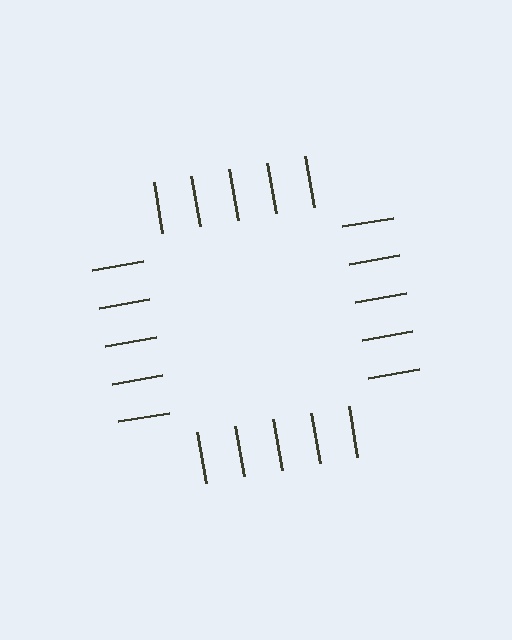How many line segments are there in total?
20 — 5 along each of the 4 edges.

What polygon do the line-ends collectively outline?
An illusory square — the line segments terminate on its edges but no continuous stroke is drawn.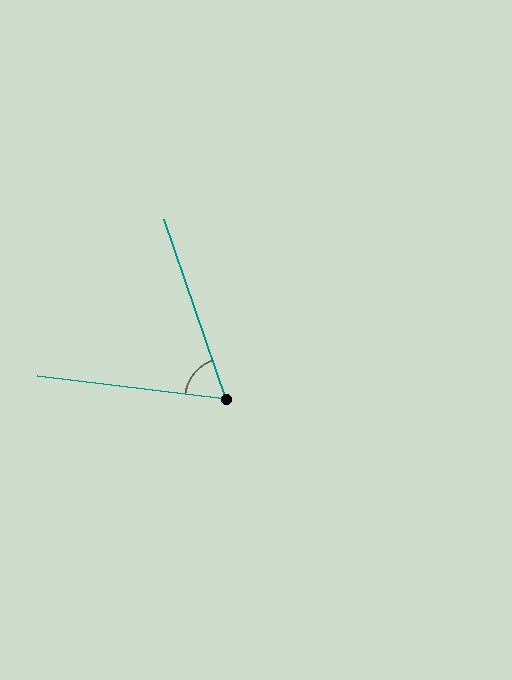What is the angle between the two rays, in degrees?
Approximately 64 degrees.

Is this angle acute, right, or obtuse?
It is acute.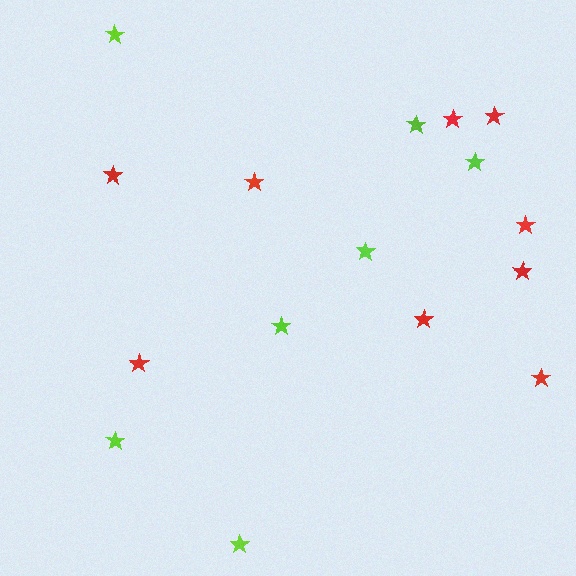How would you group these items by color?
There are 2 groups: one group of lime stars (7) and one group of red stars (9).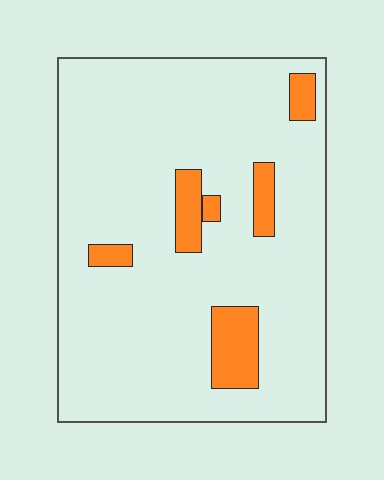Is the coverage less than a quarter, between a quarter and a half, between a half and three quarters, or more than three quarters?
Less than a quarter.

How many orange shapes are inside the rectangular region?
6.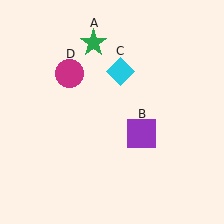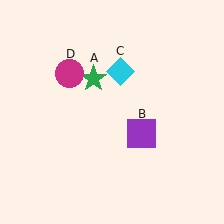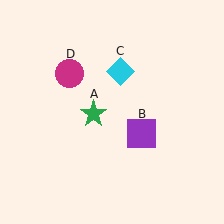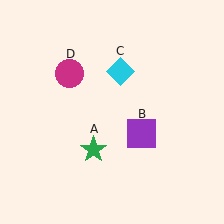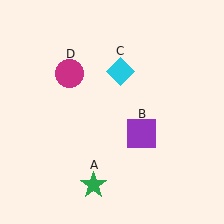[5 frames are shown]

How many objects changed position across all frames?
1 object changed position: green star (object A).